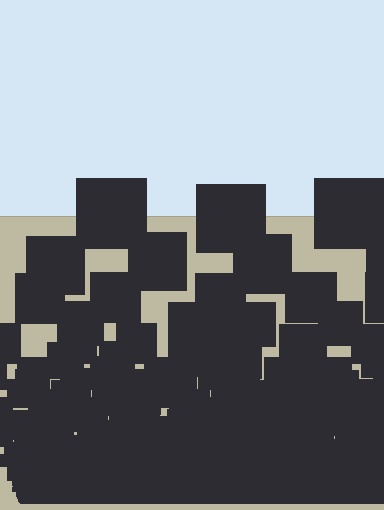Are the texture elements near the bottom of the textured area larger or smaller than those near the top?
Smaller. The gradient is inverted — elements near the bottom are smaller and denser.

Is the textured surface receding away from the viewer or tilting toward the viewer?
The surface appears to tilt toward the viewer. Texture elements get larger and sparser toward the top.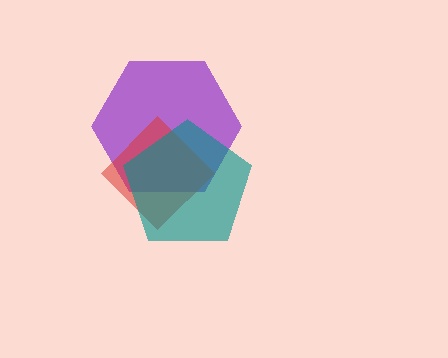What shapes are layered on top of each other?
The layered shapes are: a purple hexagon, a red diamond, a teal pentagon.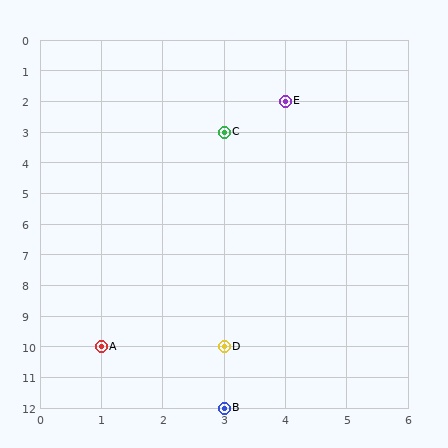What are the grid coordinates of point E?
Point E is at grid coordinates (4, 2).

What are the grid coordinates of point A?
Point A is at grid coordinates (1, 10).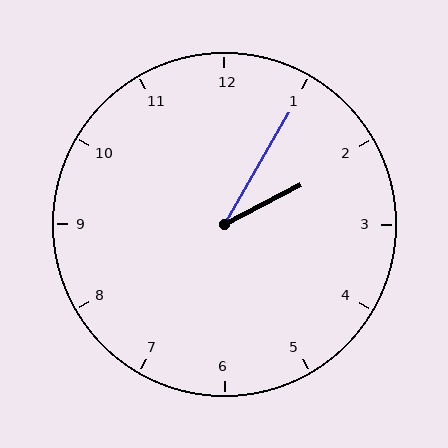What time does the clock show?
2:05.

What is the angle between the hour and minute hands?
Approximately 32 degrees.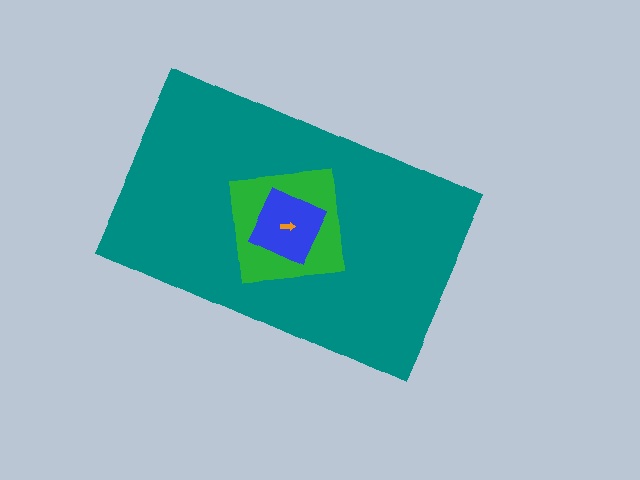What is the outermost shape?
The teal rectangle.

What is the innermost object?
The orange arrow.